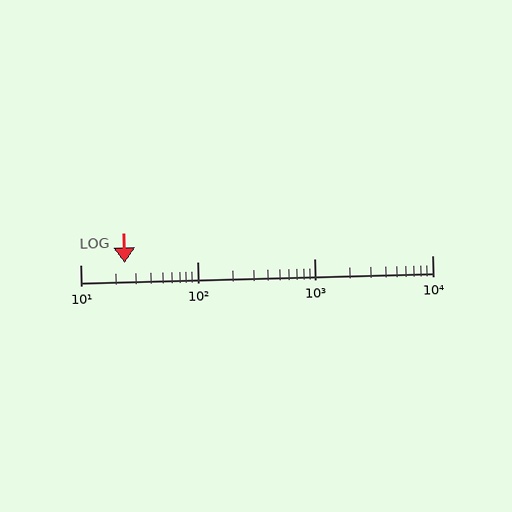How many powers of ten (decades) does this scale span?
The scale spans 3 decades, from 10 to 10000.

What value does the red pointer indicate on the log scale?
The pointer indicates approximately 24.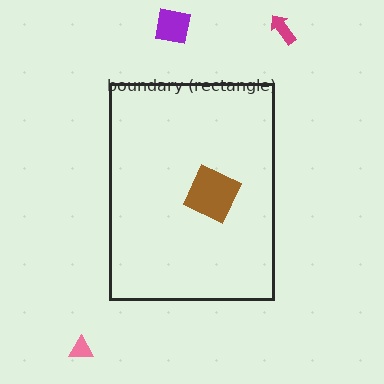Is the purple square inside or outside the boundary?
Outside.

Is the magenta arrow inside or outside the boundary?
Outside.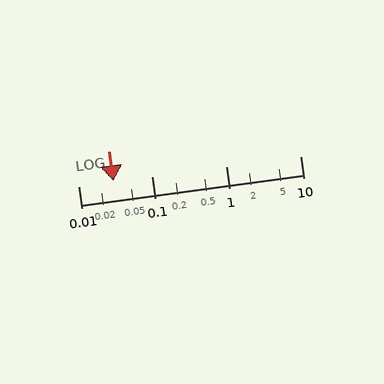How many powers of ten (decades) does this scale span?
The scale spans 3 decades, from 0.01 to 10.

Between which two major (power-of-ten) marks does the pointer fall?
The pointer is between 0.01 and 0.1.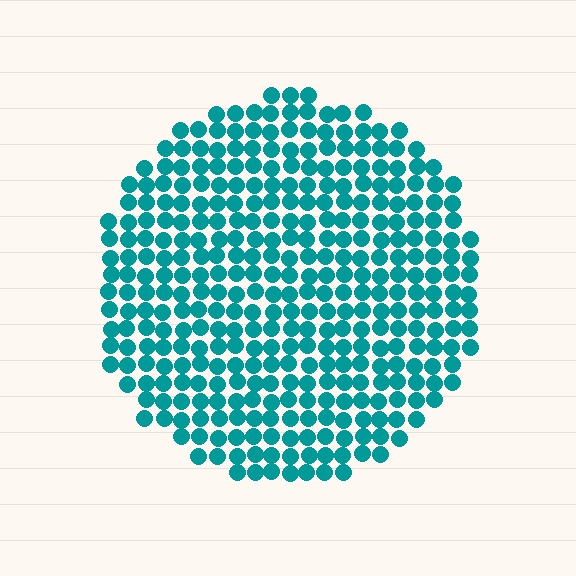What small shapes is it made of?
It is made of small circles.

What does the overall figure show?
The overall figure shows a circle.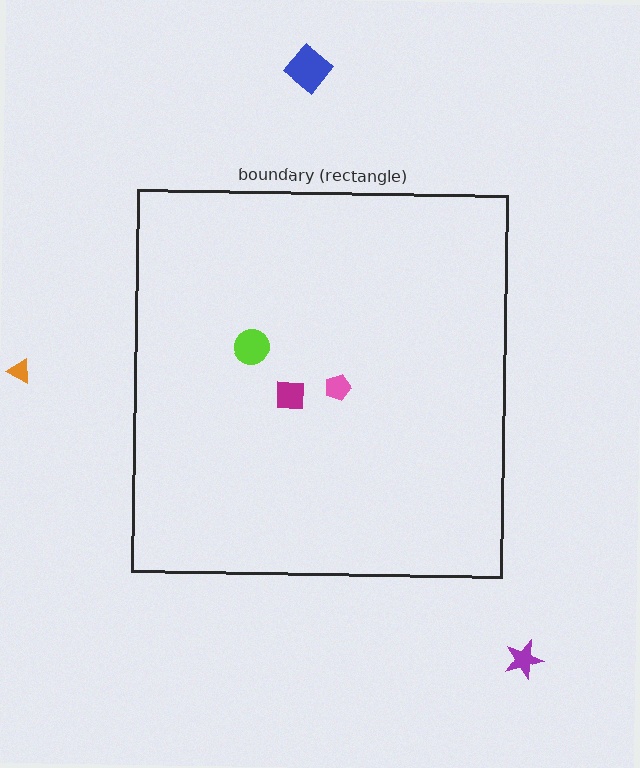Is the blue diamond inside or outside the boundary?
Outside.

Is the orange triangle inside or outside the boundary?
Outside.